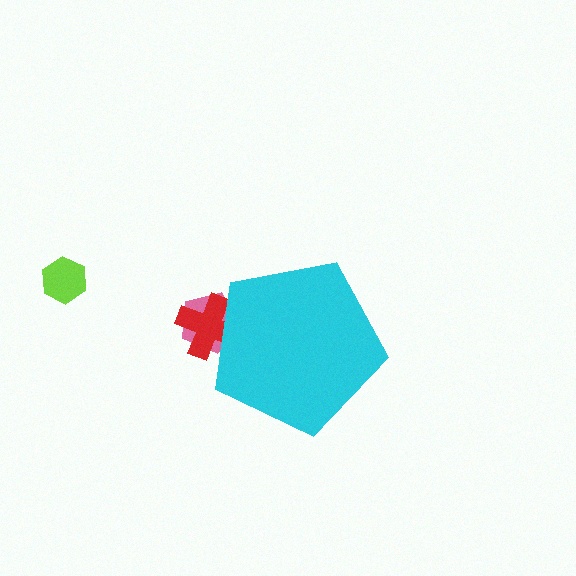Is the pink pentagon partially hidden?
Yes, the pink pentagon is partially hidden behind the cyan pentagon.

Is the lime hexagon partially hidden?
No, the lime hexagon is fully visible.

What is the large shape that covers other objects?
A cyan pentagon.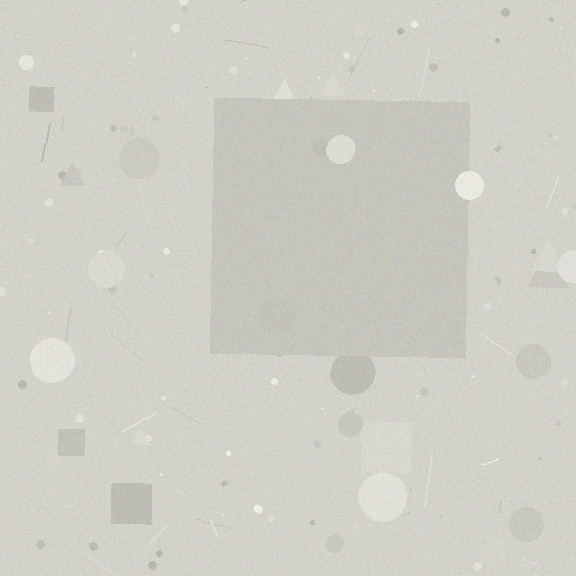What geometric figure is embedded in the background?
A square is embedded in the background.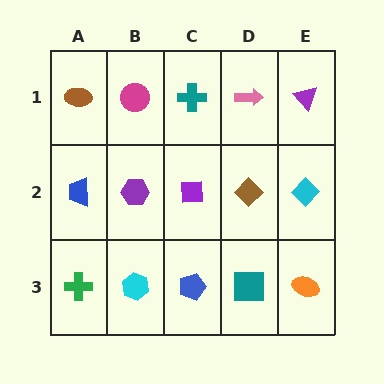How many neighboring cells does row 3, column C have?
3.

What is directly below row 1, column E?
A cyan diamond.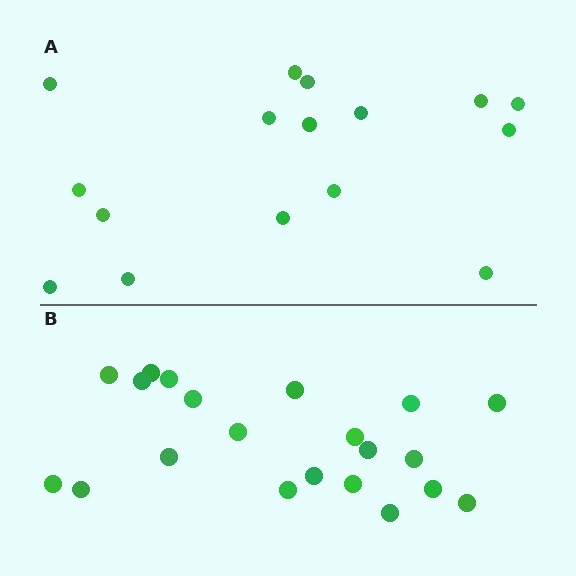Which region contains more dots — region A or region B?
Region B (the bottom region) has more dots.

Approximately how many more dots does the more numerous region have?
Region B has about 5 more dots than region A.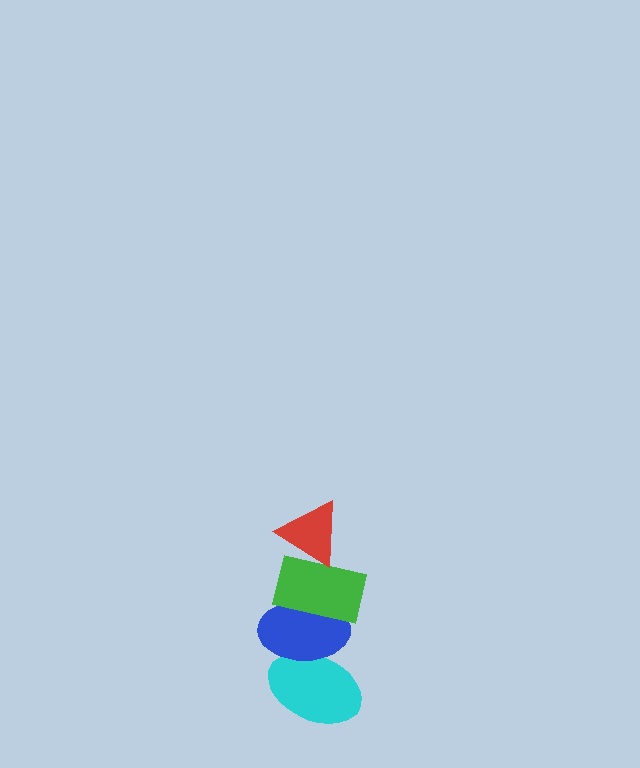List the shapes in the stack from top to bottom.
From top to bottom: the red triangle, the green rectangle, the blue ellipse, the cyan ellipse.